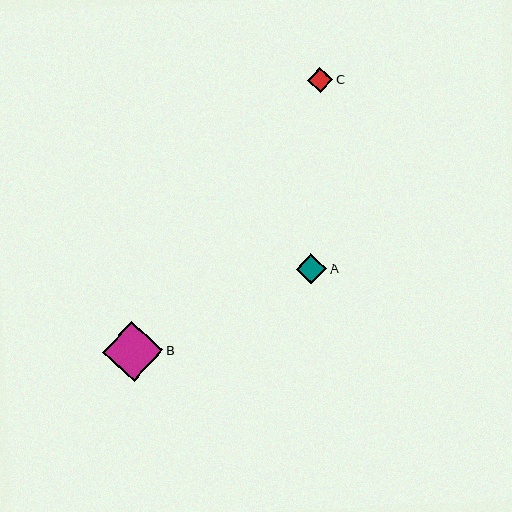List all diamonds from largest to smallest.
From largest to smallest: B, A, C.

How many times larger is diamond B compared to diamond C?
Diamond B is approximately 2.4 times the size of diamond C.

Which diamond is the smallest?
Diamond C is the smallest with a size of approximately 25 pixels.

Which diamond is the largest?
Diamond B is the largest with a size of approximately 60 pixels.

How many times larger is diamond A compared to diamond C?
Diamond A is approximately 1.2 times the size of diamond C.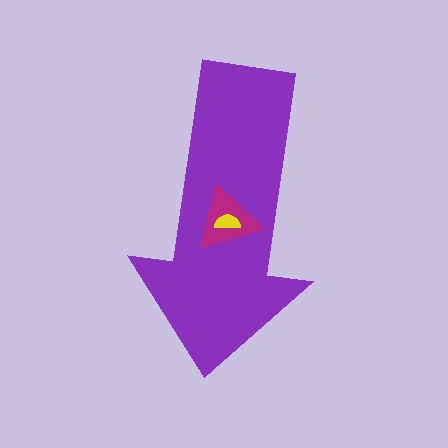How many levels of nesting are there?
3.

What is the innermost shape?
The yellow semicircle.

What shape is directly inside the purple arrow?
The magenta triangle.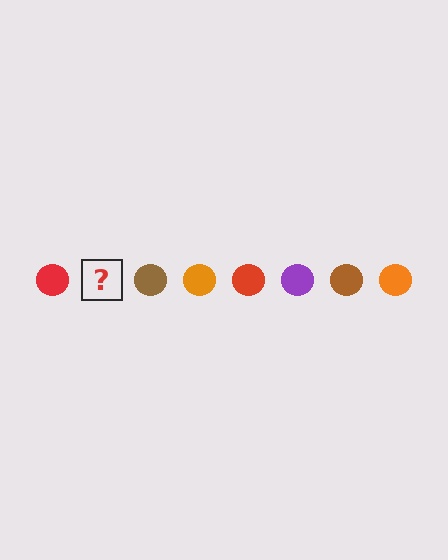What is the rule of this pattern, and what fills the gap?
The rule is that the pattern cycles through red, purple, brown, orange circles. The gap should be filled with a purple circle.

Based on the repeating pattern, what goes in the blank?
The blank should be a purple circle.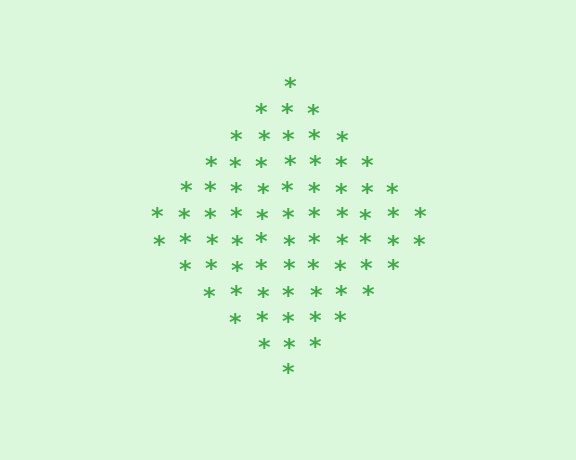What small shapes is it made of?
It is made of small asterisks.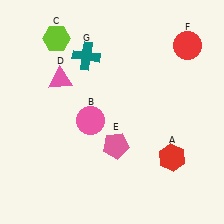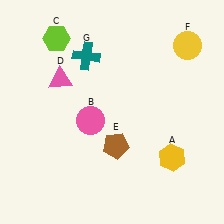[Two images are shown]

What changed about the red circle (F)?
In Image 1, F is red. In Image 2, it changed to yellow.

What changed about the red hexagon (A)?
In Image 1, A is red. In Image 2, it changed to yellow.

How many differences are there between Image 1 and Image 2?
There are 3 differences between the two images.